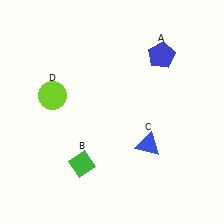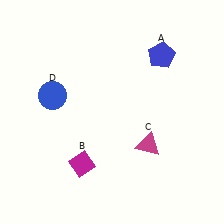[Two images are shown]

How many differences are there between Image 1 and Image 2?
There are 3 differences between the two images.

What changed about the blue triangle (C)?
In Image 1, C is blue. In Image 2, it changed to magenta.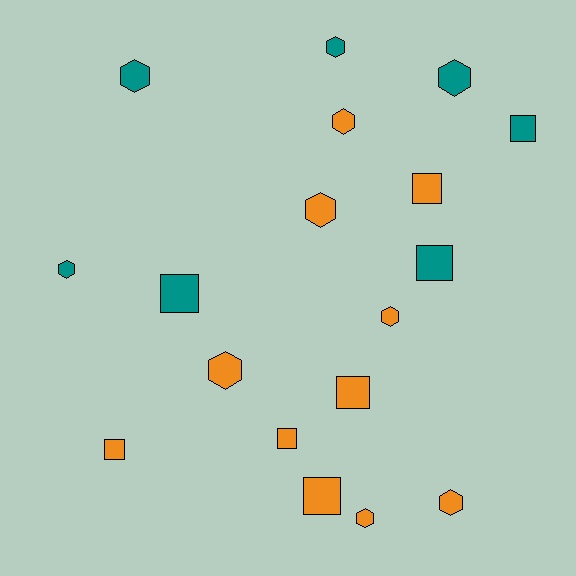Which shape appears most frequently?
Hexagon, with 10 objects.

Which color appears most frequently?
Orange, with 11 objects.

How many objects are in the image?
There are 18 objects.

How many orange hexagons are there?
There are 6 orange hexagons.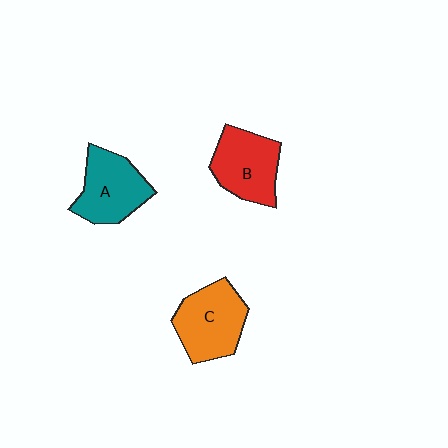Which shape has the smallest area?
Shape B (red).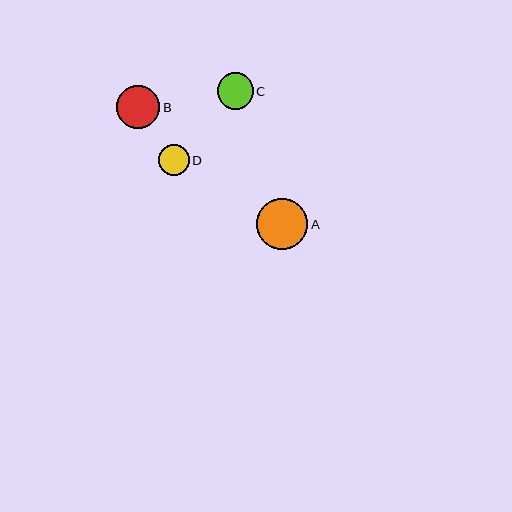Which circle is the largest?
Circle A is the largest with a size of approximately 51 pixels.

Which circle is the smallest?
Circle D is the smallest with a size of approximately 30 pixels.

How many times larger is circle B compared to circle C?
Circle B is approximately 1.2 times the size of circle C.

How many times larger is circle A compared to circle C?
Circle A is approximately 1.4 times the size of circle C.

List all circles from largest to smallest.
From largest to smallest: A, B, C, D.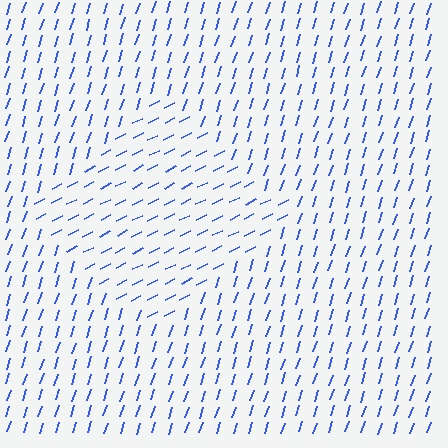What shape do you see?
I see a diamond.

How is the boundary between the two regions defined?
The boundary is defined purely by a change in line orientation (approximately 45 degrees difference). All lines are the same color and thickness.